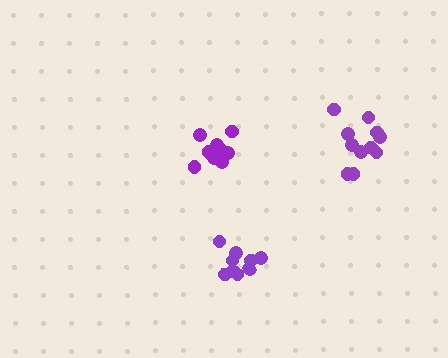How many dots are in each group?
Group 1: 10 dots, Group 2: 11 dots, Group 3: 11 dots (32 total).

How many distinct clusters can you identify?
There are 3 distinct clusters.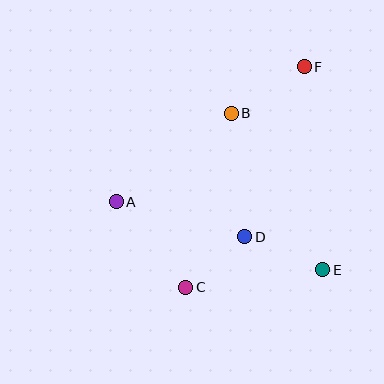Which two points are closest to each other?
Points C and D are closest to each other.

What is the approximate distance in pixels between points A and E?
The distance between A and E is approximately 217 pixels.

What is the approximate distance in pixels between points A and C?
The distance between A and C is approximately 110 pixels.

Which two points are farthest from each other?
Points C and F are farthest from each other.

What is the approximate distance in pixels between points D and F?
The distance between D and F is approximately 180 pixels.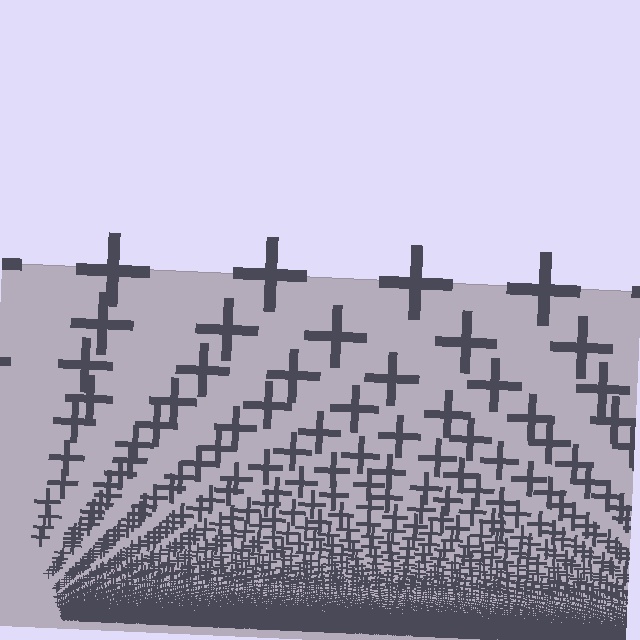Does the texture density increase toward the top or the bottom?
Density increases toward the bottom.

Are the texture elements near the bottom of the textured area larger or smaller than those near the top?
Smaller. The gradient is inverted — elements near the bottom are smaller and denser.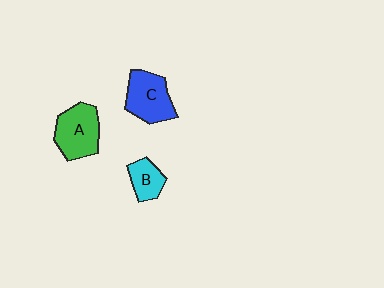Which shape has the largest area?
Shape A (green).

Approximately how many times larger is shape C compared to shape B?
Approximately 1.7 times.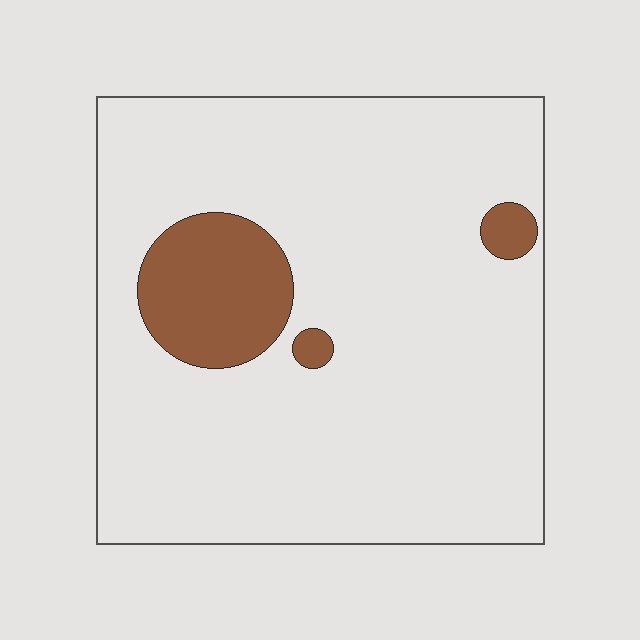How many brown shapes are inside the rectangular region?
3.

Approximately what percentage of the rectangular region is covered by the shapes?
Approximately 10%.